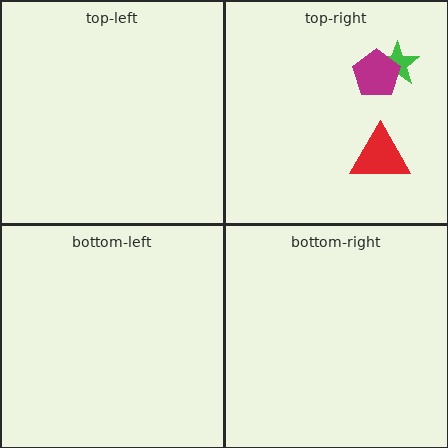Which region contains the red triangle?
The top-right region.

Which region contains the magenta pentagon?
The top-right region.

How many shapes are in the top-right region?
3.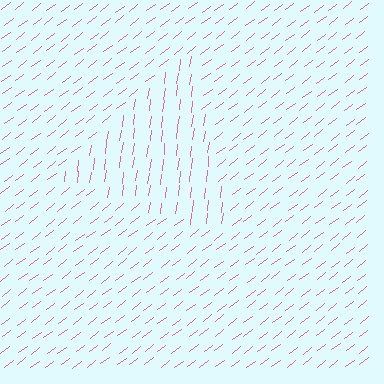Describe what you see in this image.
The image is filled with small pink line segments. A triangle region in the image has lines oriented differently from the surrounding lines, creating a visible texture boundary.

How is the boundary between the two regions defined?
The boundary is defined purely by a change in line orientation (approximately 45 degrees difference). All lines are the same color and thickness.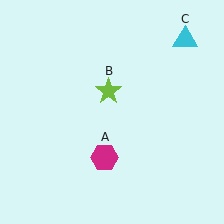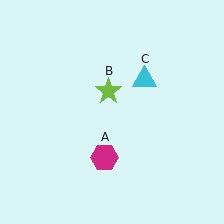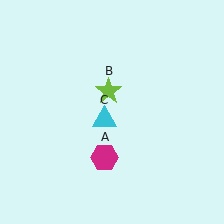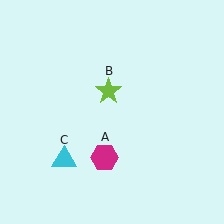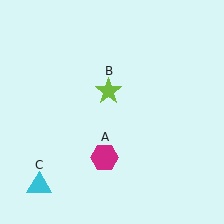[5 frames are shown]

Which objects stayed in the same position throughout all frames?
Magenta hexagon (object A) and lime star (object B) remained stationary.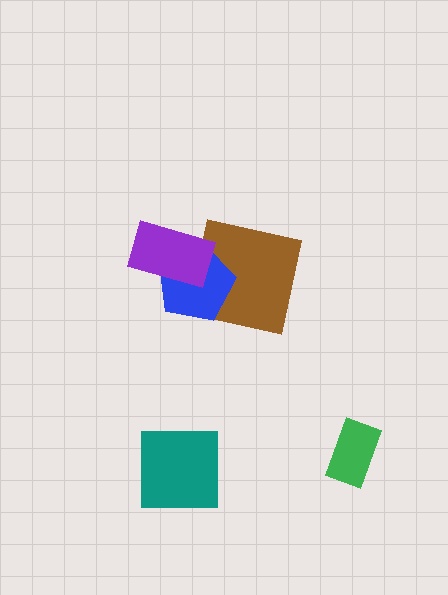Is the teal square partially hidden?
No, no other shape covers it.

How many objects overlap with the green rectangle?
0 objects overlap with the green rectangle.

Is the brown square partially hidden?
Yes, it is partially covered by another shape.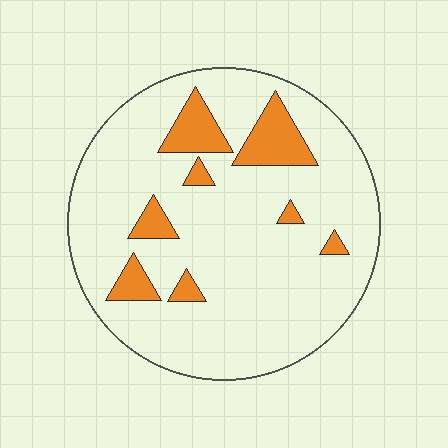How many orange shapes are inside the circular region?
8.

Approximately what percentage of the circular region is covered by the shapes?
Approximately 15%.